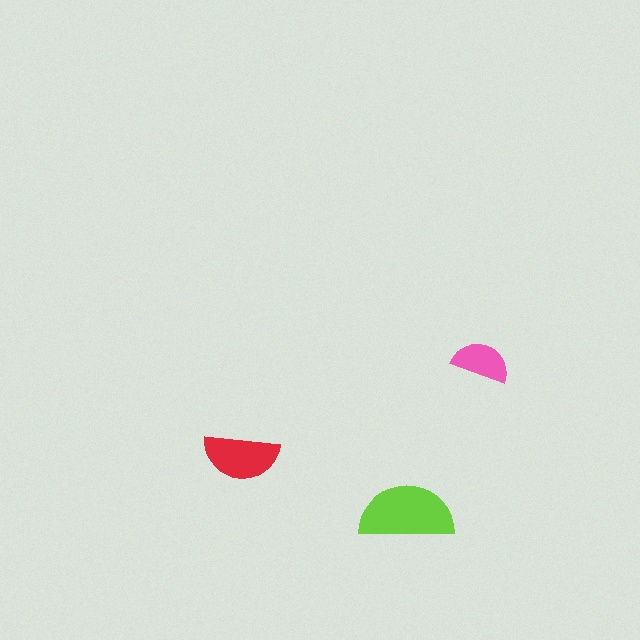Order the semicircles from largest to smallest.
the lime one, the red one, the pink one.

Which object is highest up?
The pink semicircle is topmost.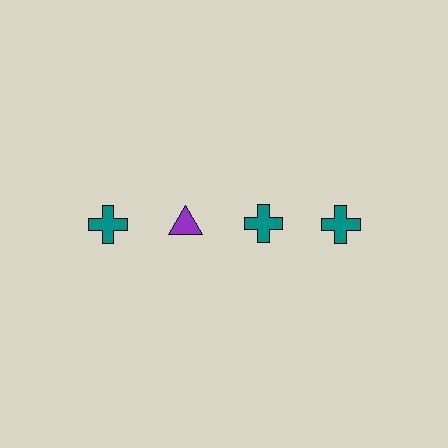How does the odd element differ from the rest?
It differs in both color (purple instead of teal) and shape (triangle instead of cross).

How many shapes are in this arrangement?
There are 4 shapes arranged in a grid pattern.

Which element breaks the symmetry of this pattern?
The purple triangle in the top row, second from left column breaks the symmetry. All other shapes are teal crosses.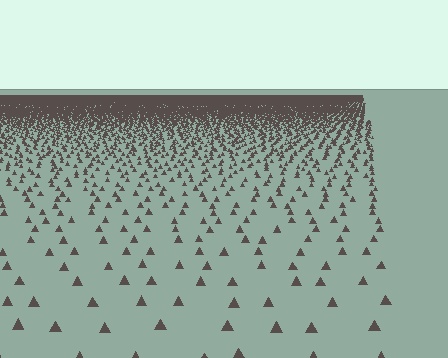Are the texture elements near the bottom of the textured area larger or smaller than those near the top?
Larger. Near the bottom, elements are closer to the viewer and appear at a bigger on-screen size.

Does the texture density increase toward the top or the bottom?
Density increases toward the top.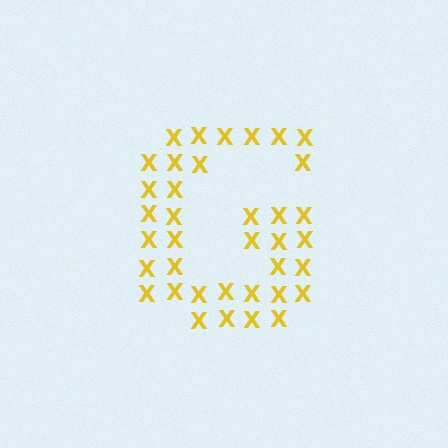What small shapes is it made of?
It is made of small letter X's.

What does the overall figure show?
The overall figure shows the letter G.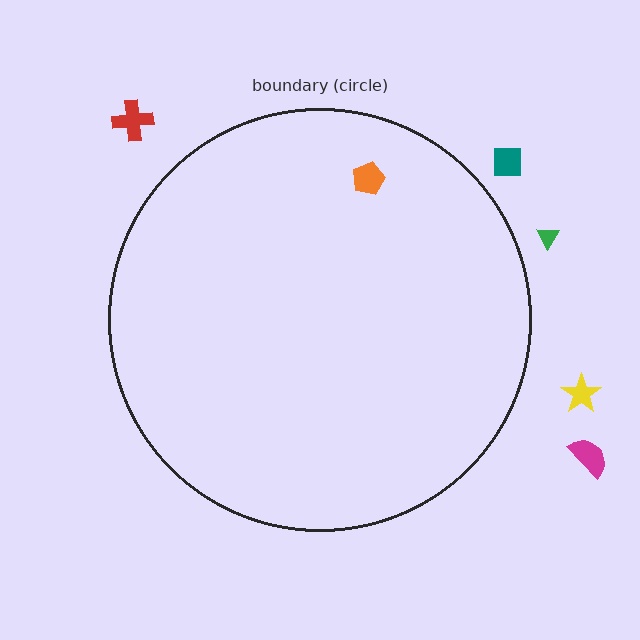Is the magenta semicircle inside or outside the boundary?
Outside.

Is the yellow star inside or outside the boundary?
Outside.